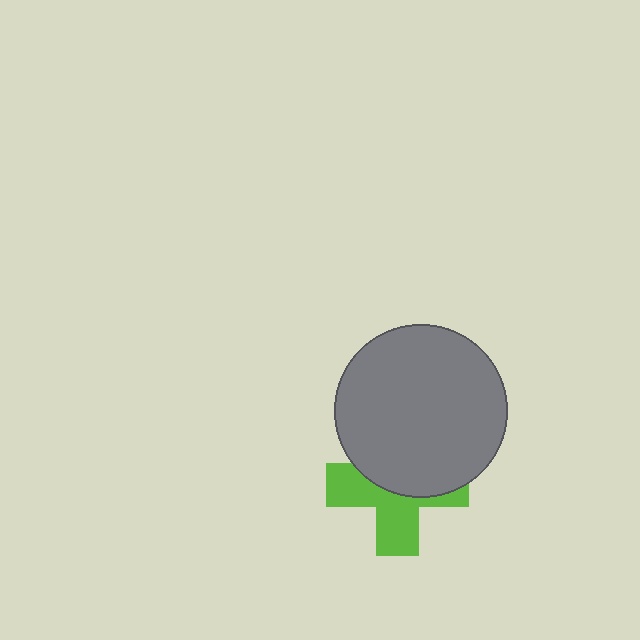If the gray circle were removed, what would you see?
You would see the complete lime cross.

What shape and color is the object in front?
The object in front is a gray circle.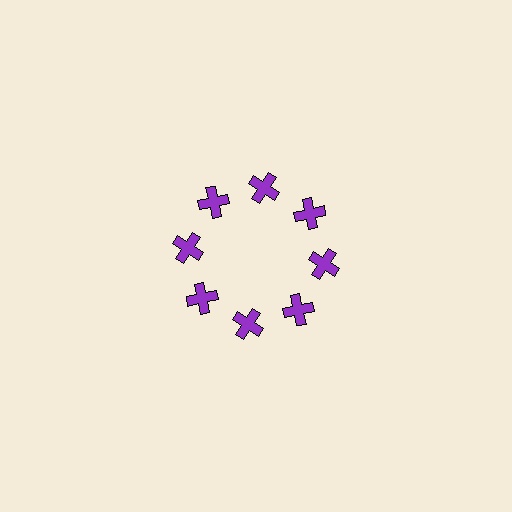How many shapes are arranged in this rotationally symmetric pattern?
There are 8 shapes, arranged in 8 groups of 1.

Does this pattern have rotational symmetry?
Yes, this pattern has 8-fold rotational symmetry. It looks the same after rotating 45 degrees around the center.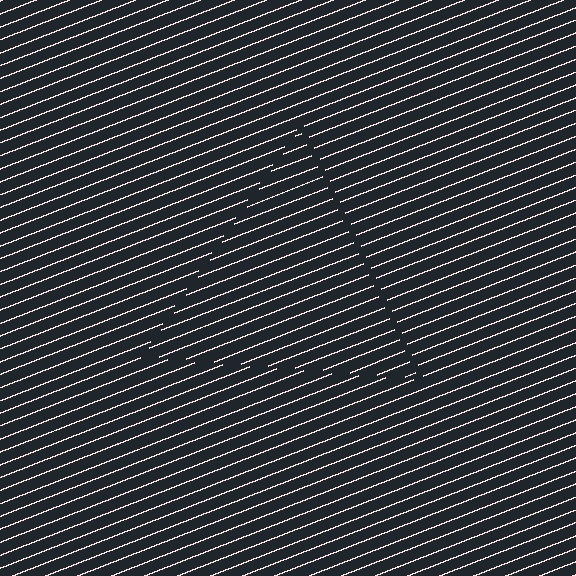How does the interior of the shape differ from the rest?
The interior of the shape contains the same grating, shifted by half a period — the contour is defined by the phase discontinuity where line-ends from the inner and outer gratings abut.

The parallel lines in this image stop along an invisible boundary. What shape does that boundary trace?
An illusory triangle. The interior of the shape contains the same grating, shifted by half a period — the contour is defined by the phase discontinuity where line-ends from the inner and outer gratings abut.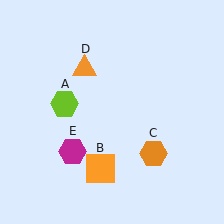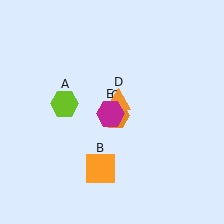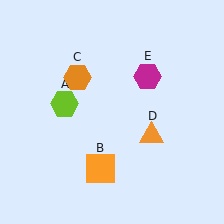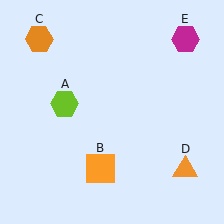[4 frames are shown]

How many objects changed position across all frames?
3 objects changed position: orange hexagon (object C), orange triangle (object D), magenta hexagon (object E).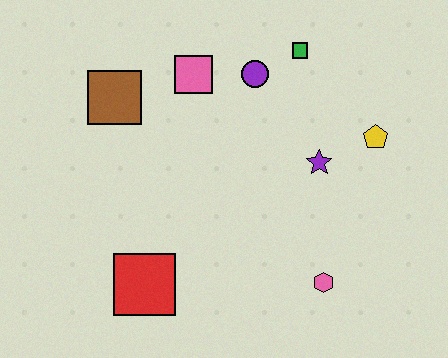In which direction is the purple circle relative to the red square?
The purple circle is above the red square.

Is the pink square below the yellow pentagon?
No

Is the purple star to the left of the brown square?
No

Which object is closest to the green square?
The purple circle is closest to the green square.